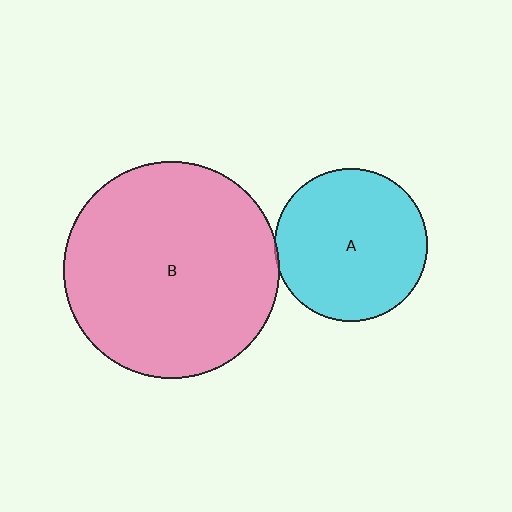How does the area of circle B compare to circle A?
Approximately 2.0 times.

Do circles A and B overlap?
Yes.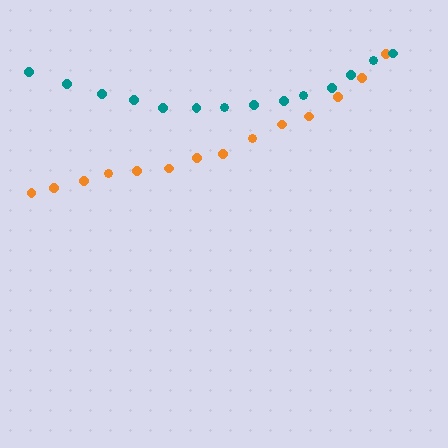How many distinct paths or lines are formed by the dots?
There are 2 distinct paths.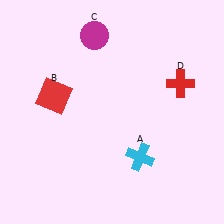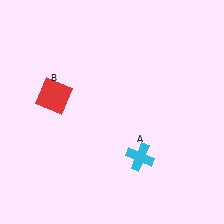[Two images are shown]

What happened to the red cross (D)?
The red cross (D) was removed in Image 2. It was in the top-right area of Image 1.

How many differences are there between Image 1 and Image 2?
There are 2 differences between the two images.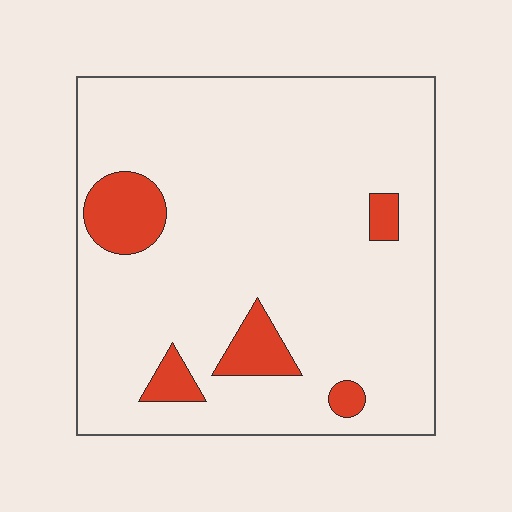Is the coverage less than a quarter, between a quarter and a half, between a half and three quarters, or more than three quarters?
Less than a quarter.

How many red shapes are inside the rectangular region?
5.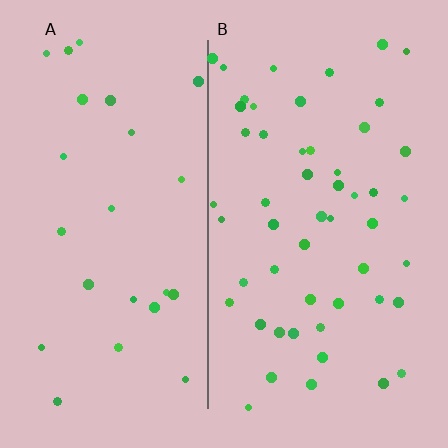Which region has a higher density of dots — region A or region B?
B (the right).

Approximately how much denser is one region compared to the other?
Approximately 2.1× — region B over region A.